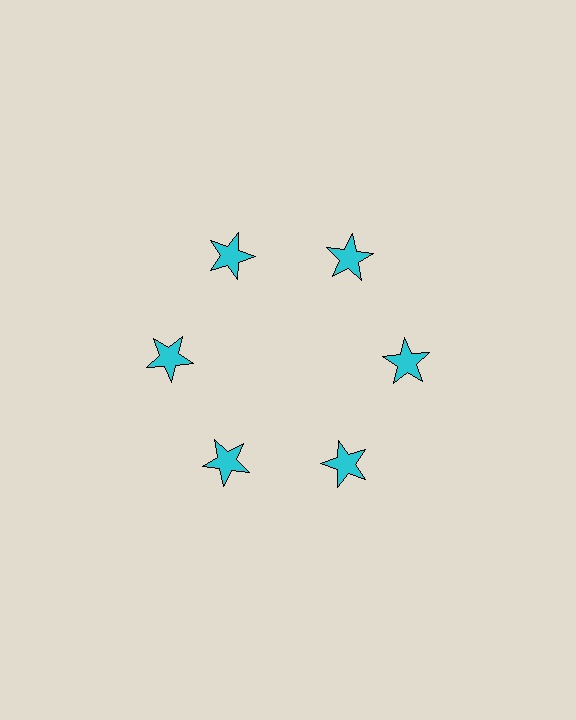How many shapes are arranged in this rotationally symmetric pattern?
There are 6 shapes, arranged in 6 groups of 1.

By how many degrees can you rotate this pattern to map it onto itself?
The pattern maps onto itself every 60 degrees of rotation.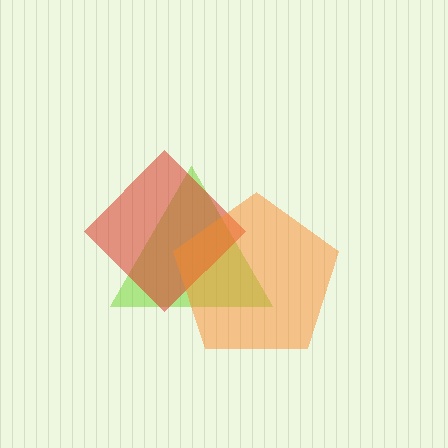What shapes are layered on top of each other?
The layered shapes are: a lime triangle, a red diamond, an orange pentagon.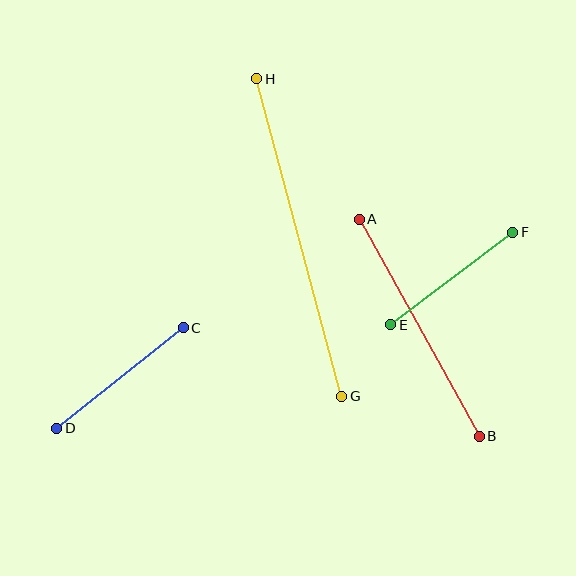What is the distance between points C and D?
The distance is approximately 162 pixels.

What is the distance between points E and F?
The distance is approximately 153 pixels.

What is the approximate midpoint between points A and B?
The midpoint is at approximately (419, 328) pixels.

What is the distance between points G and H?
The distance is approximately 328 pixels.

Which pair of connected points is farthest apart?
Points G and H are farthest apart.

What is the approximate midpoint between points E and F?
The midpoint is at approximately (452, 278) pixels.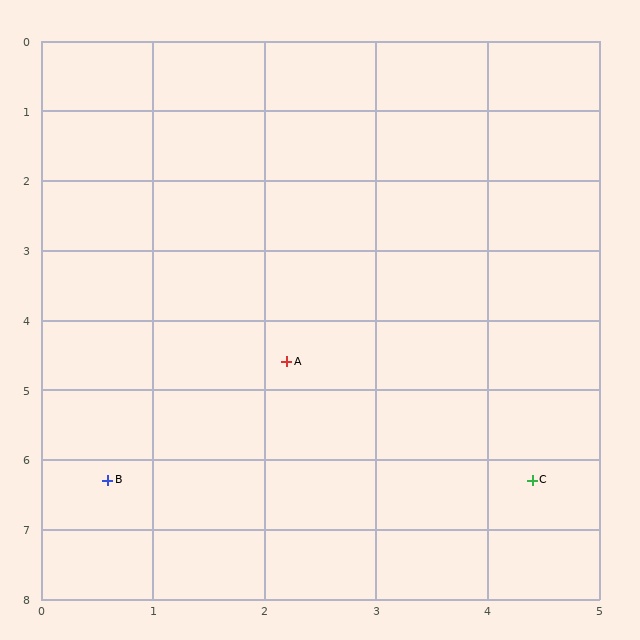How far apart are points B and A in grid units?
Points B and A are about 2.3 grid units apart.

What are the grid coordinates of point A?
Point A is at approximately (2.2, 4.6).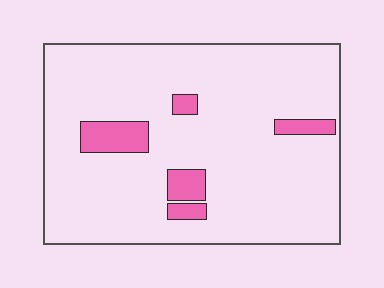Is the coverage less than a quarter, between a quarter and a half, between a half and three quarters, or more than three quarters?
Less than a quarter.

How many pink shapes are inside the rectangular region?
5.